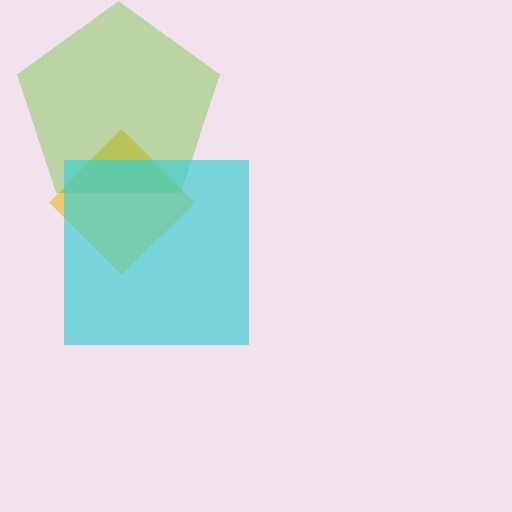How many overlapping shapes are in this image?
There are 3 overlapping shapes in the image.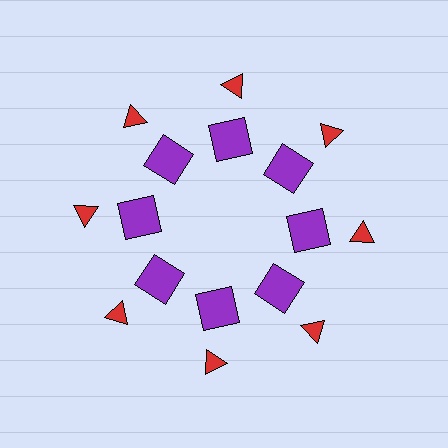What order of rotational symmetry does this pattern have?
This pattern has 8-fold rotational symmetry.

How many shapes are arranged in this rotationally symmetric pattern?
There are 16 shapes, arranged in 8 groups of 2.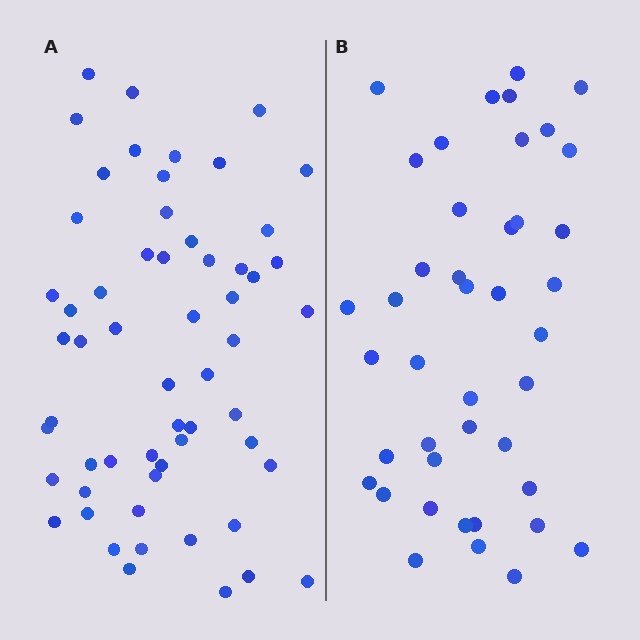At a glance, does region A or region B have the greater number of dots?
Region A (the left region) has more dots.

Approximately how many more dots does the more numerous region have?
Region A has approximately 15 more dots than region B.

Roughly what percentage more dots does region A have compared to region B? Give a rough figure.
About 40% more.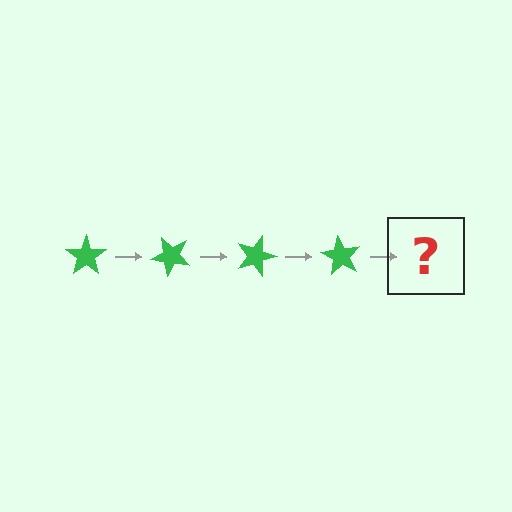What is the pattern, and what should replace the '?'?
The pattern is that the star rotates 45 degrees each step. The '?' should be a green star rotated 180 degrees.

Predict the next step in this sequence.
The next step is a green star rotated 180 degrees.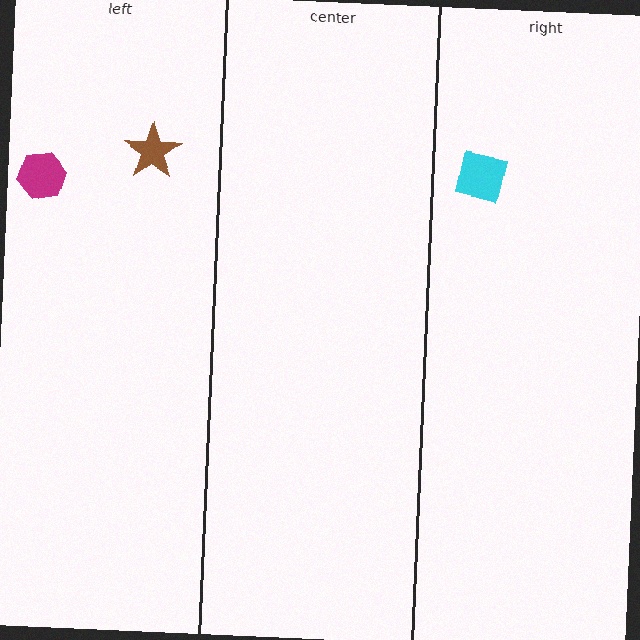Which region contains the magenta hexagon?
The left region.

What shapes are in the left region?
The magenta hexagon, the brown star.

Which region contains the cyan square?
The right region.